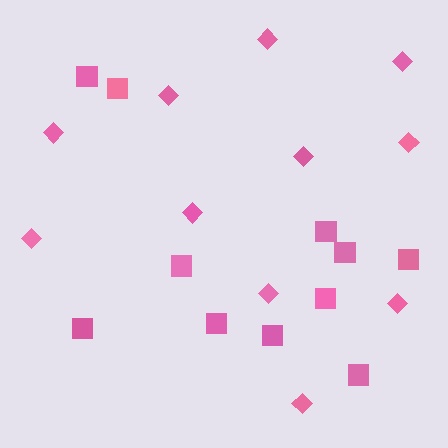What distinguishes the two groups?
There are 2 groups: one group of squares (11) and one group of diamonds (11).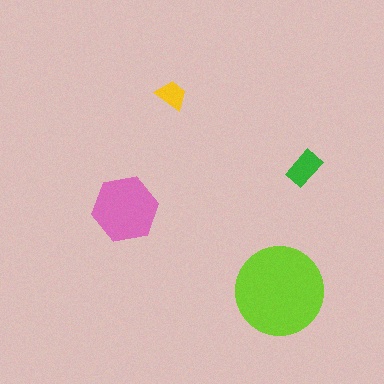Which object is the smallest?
The yellow trapezoid.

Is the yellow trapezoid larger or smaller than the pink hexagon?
Smaller.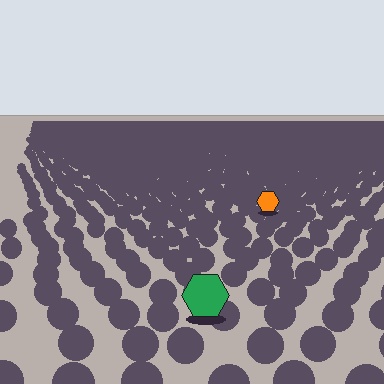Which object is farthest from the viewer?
The orange hexagon is farthest from the viewer. It appears smaller and the ground texture around it is denser.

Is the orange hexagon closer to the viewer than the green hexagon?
No. The green hexagon is closer — you can tell from the texture gradient: the ground texture is coarser near it.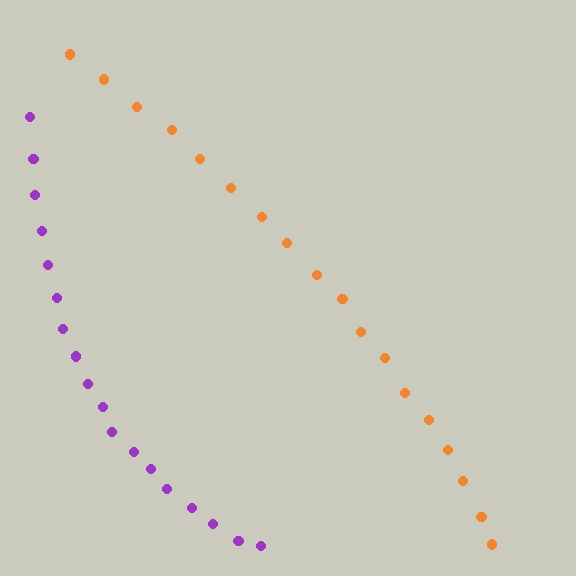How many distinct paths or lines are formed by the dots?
There are 2 distinct paths.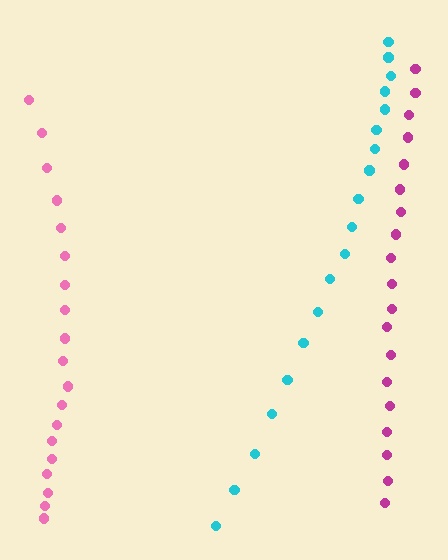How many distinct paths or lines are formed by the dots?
There are 3 distinct paths.